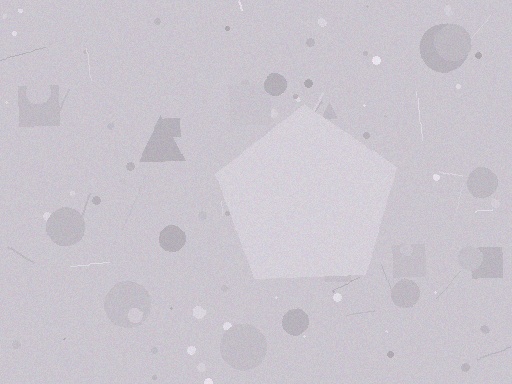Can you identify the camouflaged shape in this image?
The camouflaged shape is a pentagon.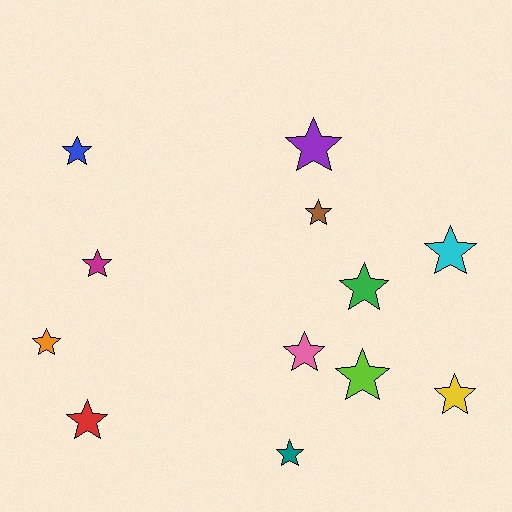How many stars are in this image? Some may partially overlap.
There are 12 stars.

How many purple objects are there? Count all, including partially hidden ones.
There is 1 purple object.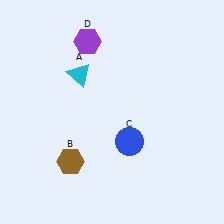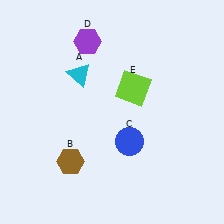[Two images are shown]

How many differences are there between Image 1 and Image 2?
There is 1 difference between the two images.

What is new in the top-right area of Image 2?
A lime square (E) was added in the top-right area of Image 2.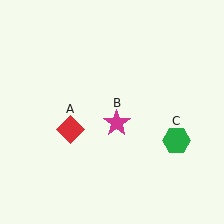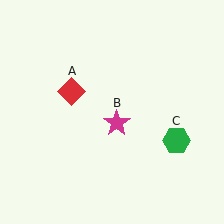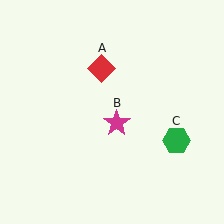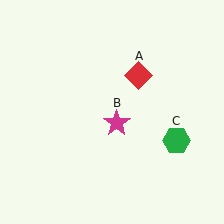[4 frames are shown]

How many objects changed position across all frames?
1 object changed position: red diamond (object A).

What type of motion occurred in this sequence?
The red diamond (object A) rotated clockwise around the center of the scene.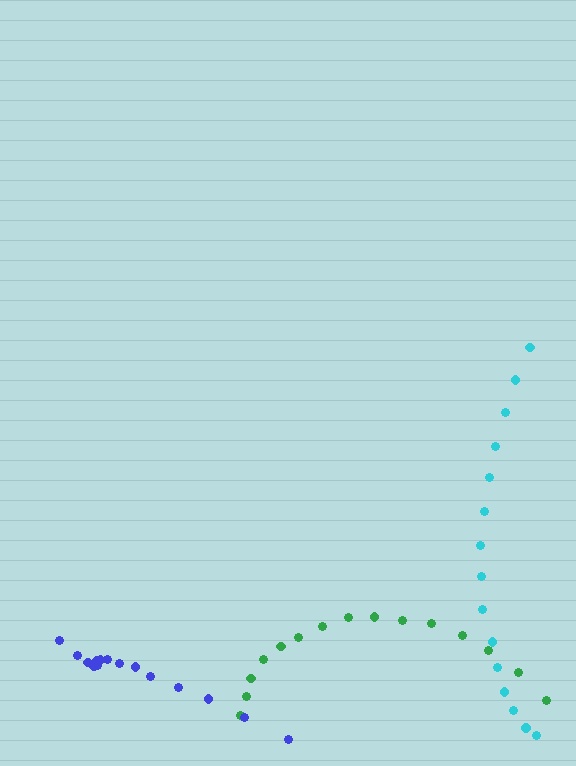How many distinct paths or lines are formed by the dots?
There are 3 distinct paths.